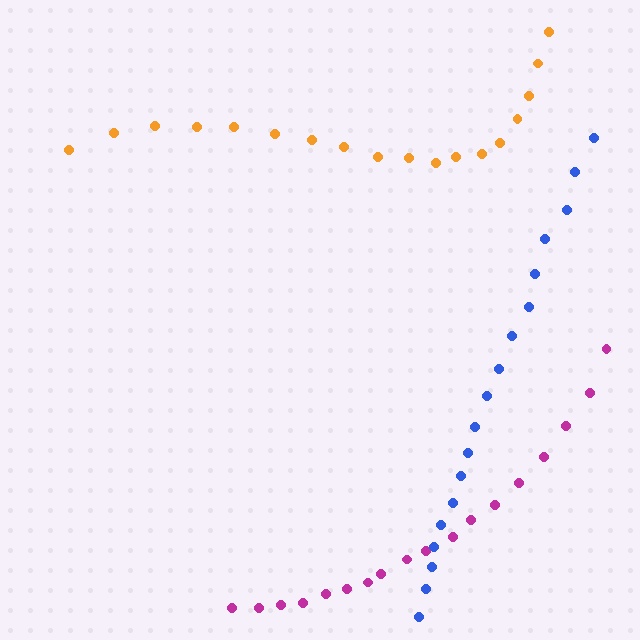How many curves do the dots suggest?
There are 3 distinct paths.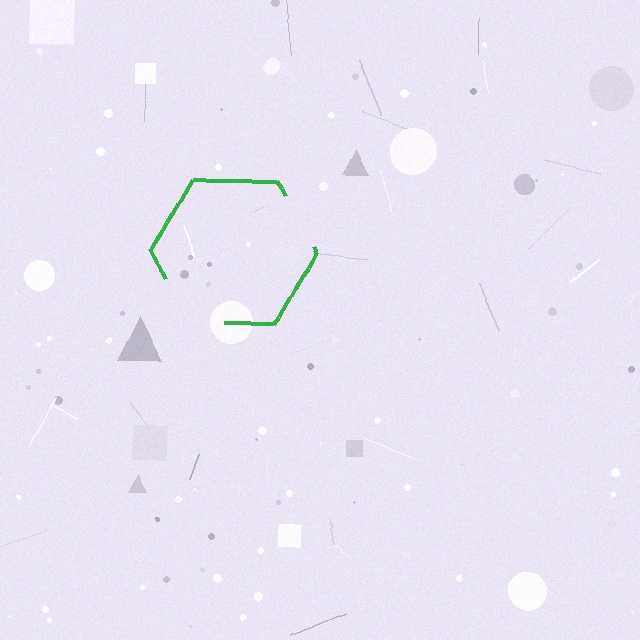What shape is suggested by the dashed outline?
The dashed outline suggests a hexagon.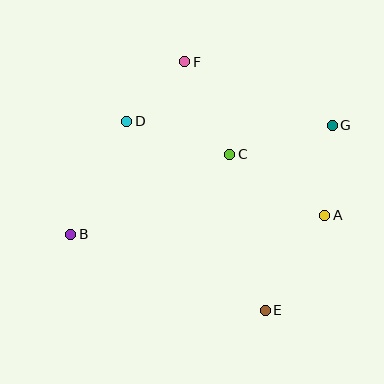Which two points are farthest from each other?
Points B and G are farthest from each other.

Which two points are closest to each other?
Points D and F are closest to each other.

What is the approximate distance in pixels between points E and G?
The distance between E and G is approximately 197 pixels.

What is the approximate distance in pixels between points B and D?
The distance between B and D is approximately 127 pixels.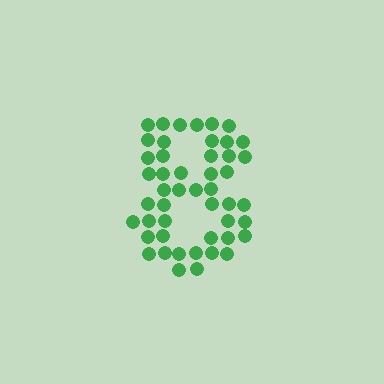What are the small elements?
The small elements are circles.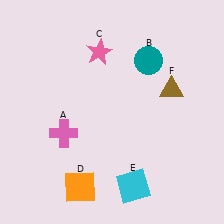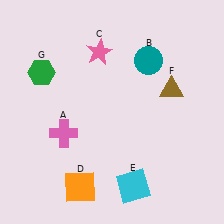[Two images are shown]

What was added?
A green hexagon (G) was added in Image 2.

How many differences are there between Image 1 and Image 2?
There is 1 difference between the two images.